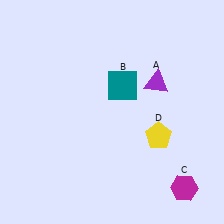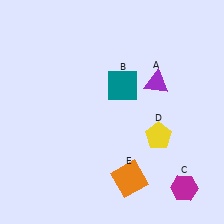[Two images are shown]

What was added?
An orange square (E) was added in Image 2.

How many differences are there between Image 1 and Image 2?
There is 1 difference between the two images.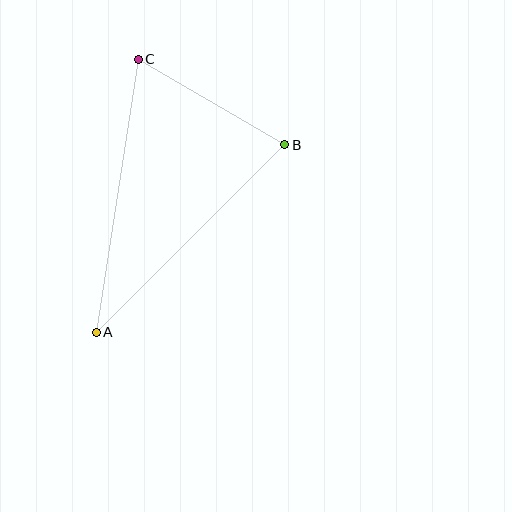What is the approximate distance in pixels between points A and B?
The distance between A and B is approximately 266 pixels.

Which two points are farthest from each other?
Points A and C are farthest from each other.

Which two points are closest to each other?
Points B and C are closest to each other.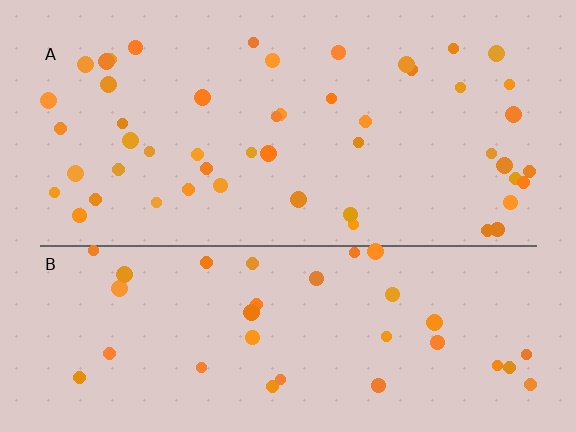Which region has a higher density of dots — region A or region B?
A (the top).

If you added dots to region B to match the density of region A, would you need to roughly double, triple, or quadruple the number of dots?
Approximately double.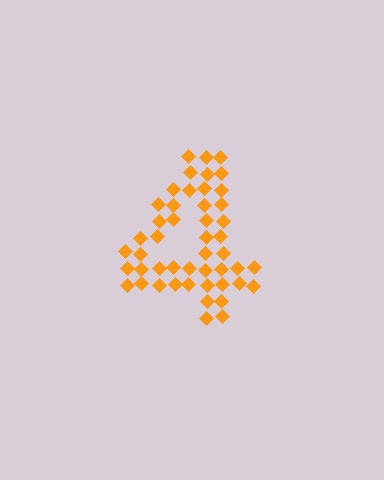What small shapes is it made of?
It is made of small diamonds.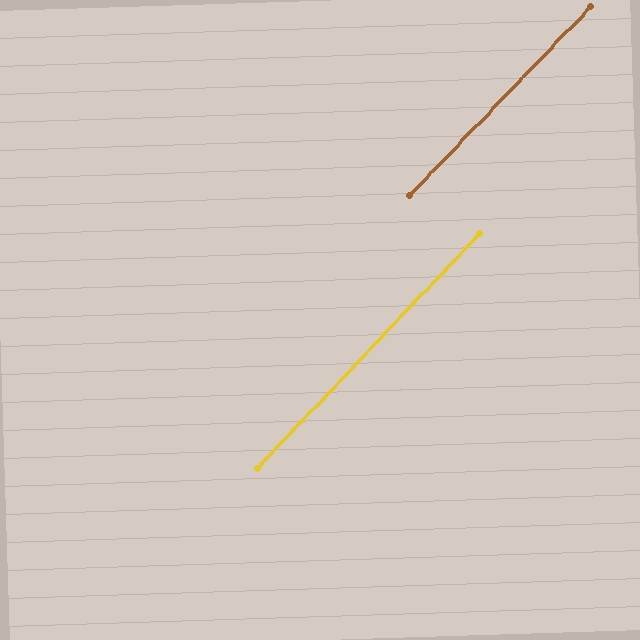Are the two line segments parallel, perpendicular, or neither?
Parallel — their directions differ by only 0.4°.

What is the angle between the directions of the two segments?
Approximately 0 degrees.